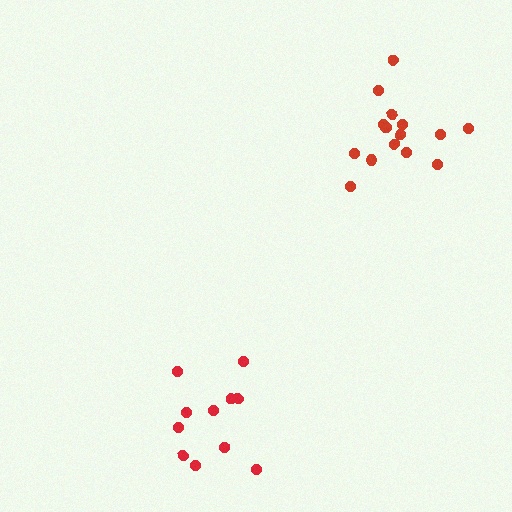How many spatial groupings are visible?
There are 2 spatial groupings.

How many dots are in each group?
Group 1: 16 dots, Group 2: 11 dots (27 total).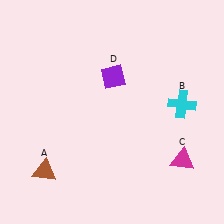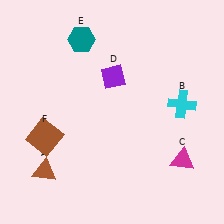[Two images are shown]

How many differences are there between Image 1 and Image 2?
There are 2 differences between the two images.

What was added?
A teal hexagon (E), a brown square (F) were added in Image 2.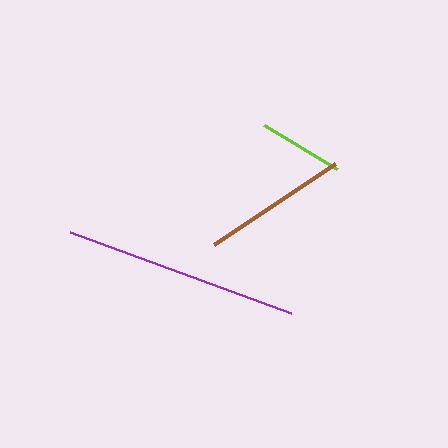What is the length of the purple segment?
The purple segment is approximately 235 pixels long.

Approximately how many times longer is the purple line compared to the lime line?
The purple line is approximately 2.8 times the length of the lime line.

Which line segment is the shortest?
The lime line is the shortest at approximately 85 pixels.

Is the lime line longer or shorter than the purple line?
The purple line is longer than the lime line.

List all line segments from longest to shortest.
From longest to shortest: purple, brown, lime.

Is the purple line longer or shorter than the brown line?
The purple line is longer than the brown line.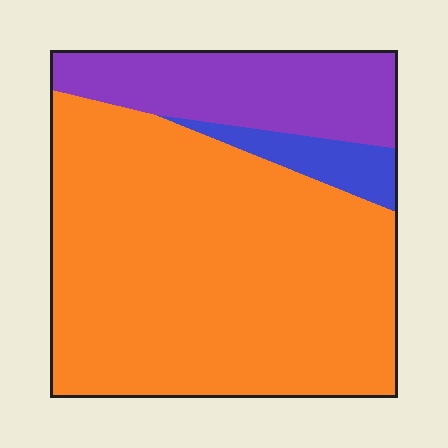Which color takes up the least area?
Blue, at roughly 5%.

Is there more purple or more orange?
Orange.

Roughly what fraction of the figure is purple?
Purple covers around 20% of the figure.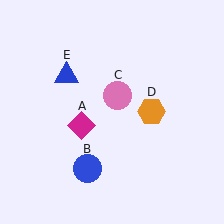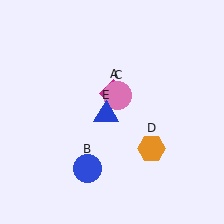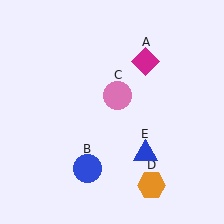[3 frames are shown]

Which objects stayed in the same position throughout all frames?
Blue circle (object B) and pink circle (object C) remained stationary.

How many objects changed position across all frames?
3 objects changed position: magenta diamond (object A), orange hexagon (object D), blue triangle (object E).